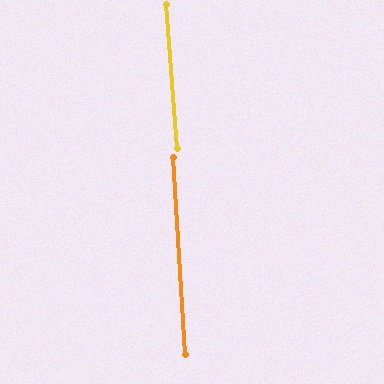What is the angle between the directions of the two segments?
Approximately 1 degree.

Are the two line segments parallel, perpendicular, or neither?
Parallel — their directions differ by only 0.7°.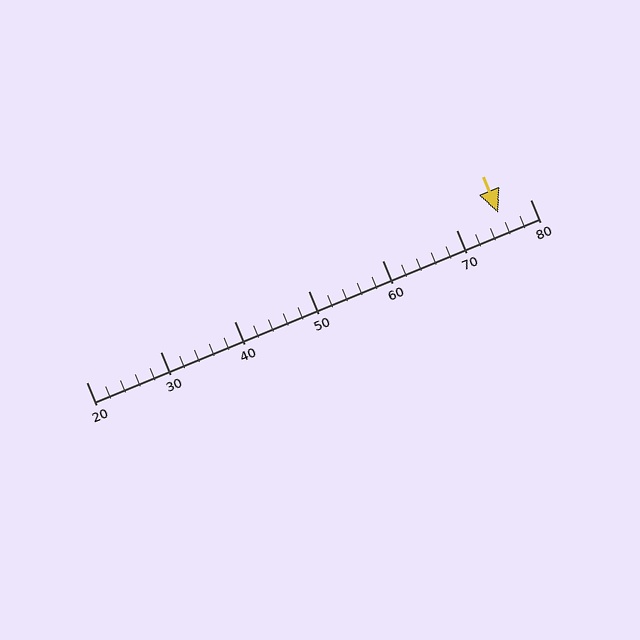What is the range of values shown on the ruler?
The ruler shows values from 20 to 80.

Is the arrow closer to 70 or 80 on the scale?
The arrow is closer to 80.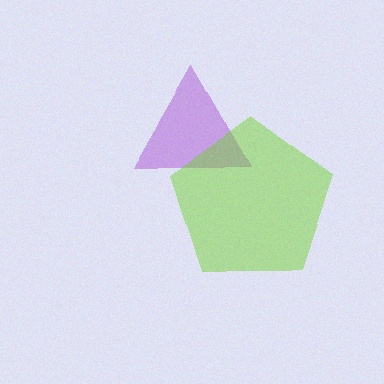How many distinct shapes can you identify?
There are 2 distinct shapes: a purple triangle, a lime pentagon.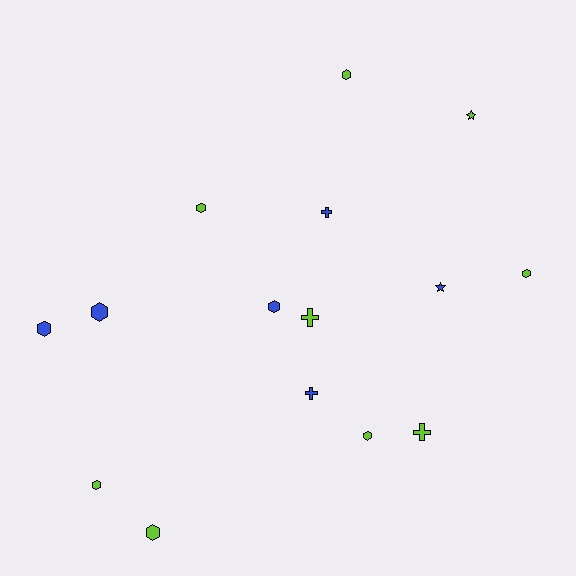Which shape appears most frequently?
Hexagon, with 9 objects.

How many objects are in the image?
There are 15 objects.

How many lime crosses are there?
There are 2 lime crosses.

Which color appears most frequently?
Lime, with 9 objects.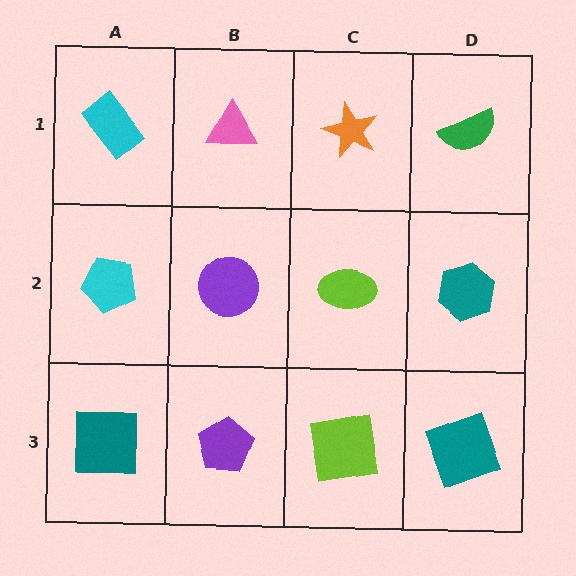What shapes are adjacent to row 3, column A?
A cyan pentagon (row 2, column A), a purple pentagon (row 3, column B).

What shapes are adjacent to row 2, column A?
A cyan rectangle (row 1, column A), a teal square (row 3, column A), a purple circle (row 2, column B).